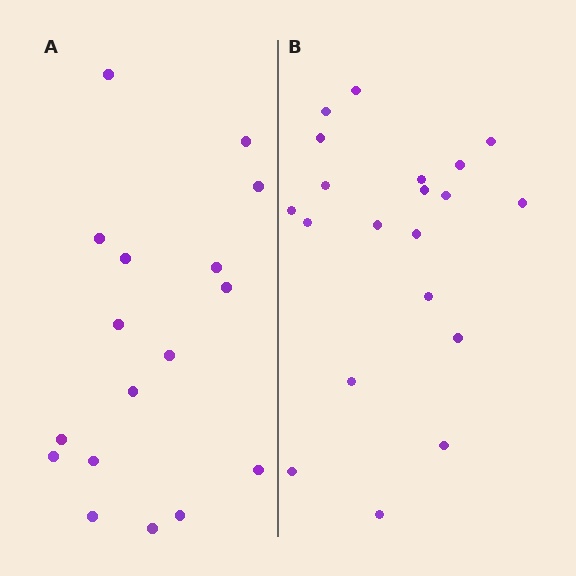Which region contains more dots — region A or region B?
Region B (the right region) has more dots.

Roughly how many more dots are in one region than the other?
Region B has just a few more — roughly 2 or 3 more dots than region A.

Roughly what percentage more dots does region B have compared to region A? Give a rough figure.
About 20% more.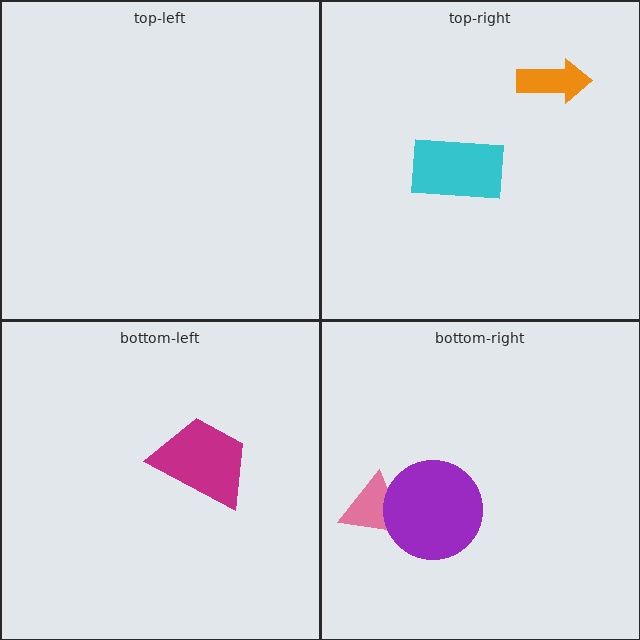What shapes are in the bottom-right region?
The pink triangle, the purple circle.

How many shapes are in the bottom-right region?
2.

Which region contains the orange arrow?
The top-right region.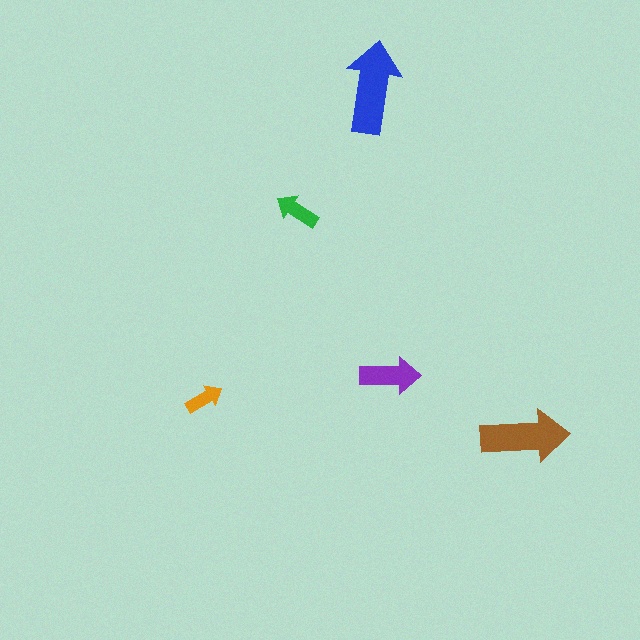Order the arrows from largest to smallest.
the blue one, the brown one, the purple one, the green one, the orange one.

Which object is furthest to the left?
The orange arrow is leftmost.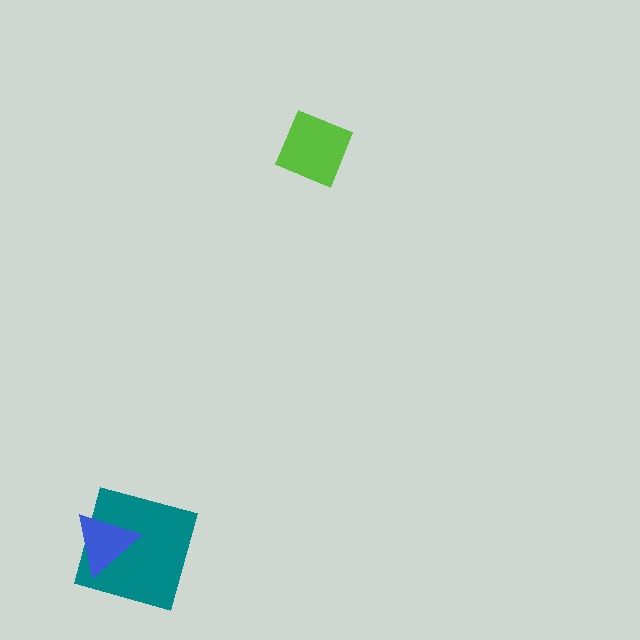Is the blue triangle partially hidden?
No, no other shape covers it.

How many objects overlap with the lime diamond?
0 objects overlap with the lime diamond.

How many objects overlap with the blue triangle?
1 object overlaps with the blue triangle.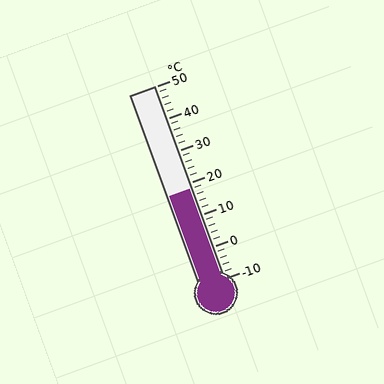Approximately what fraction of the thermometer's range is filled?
The thermometer is filled to approximately 45% of its range.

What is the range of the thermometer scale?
The thermometer scale ranges from -10°C to 50°C.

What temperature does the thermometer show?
The thermometer shows approximately 18°C.